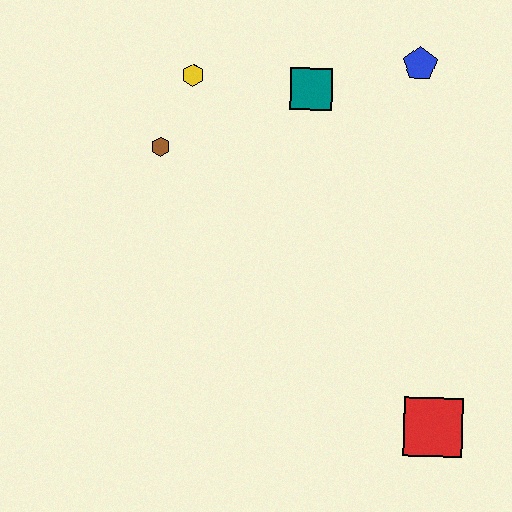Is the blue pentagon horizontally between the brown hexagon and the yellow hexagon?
No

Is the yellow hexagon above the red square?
Yes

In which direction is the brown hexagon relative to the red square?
The brown hexagon is to the left of the red square.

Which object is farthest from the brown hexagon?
The red square is farthest from the brown hexagon.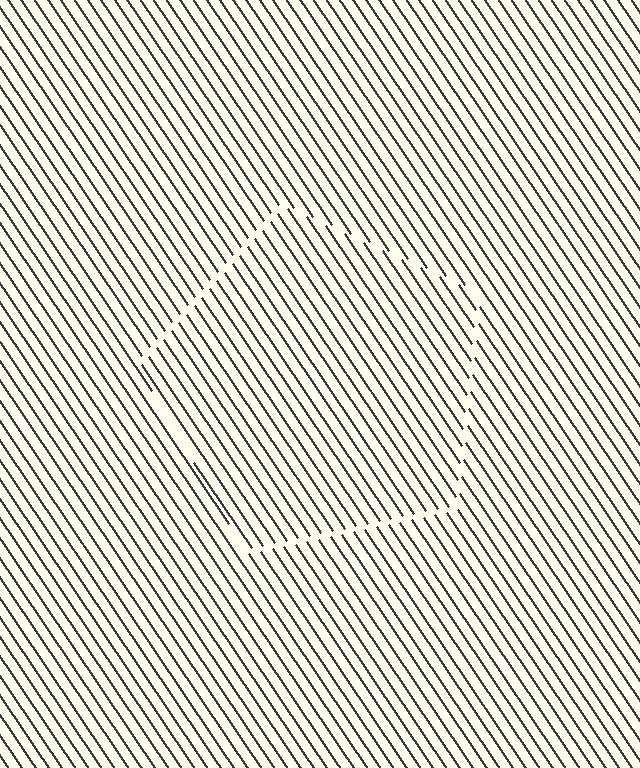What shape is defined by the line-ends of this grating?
An illusory pentagon. The interior of the shape contains the same grating, shifted by half a period — the contour is defined by the phase discontinuity where line-ends from the inner and outer gratings abut.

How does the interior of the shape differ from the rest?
The interior of the shape contains the same grating, shifted by half a period — the contour is defined by the phase discontinuity where line-ends from the inner and outer gratings abut.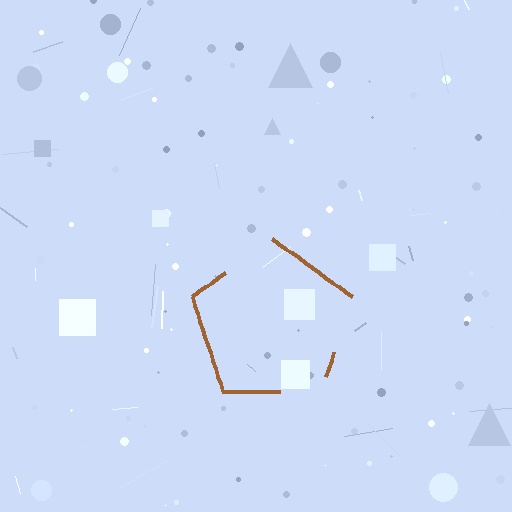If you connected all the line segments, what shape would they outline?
They would outline a pentagon.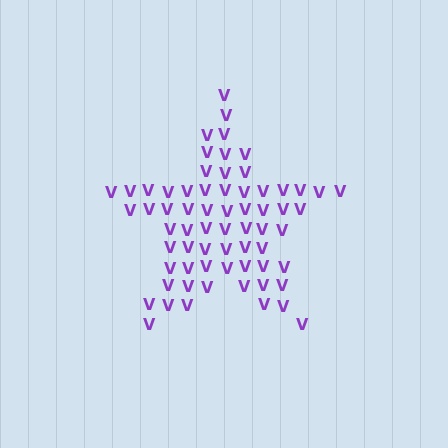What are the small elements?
The small elements are letter V's.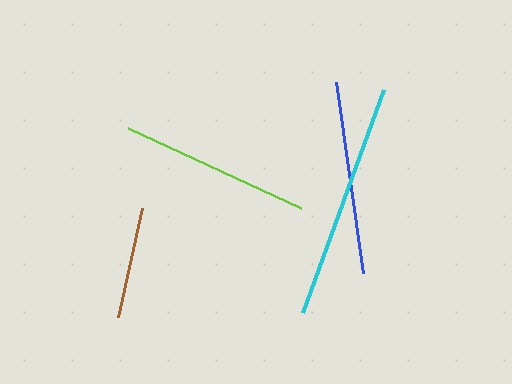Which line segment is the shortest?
The brown line is the shortest at approximately 111 pixels.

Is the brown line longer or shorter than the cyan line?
The cyan line is longer than the brown line.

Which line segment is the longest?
The cyan line is the longest at approximately 237 pixels.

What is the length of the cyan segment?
The cyan segment is approximately 237 pixels long.